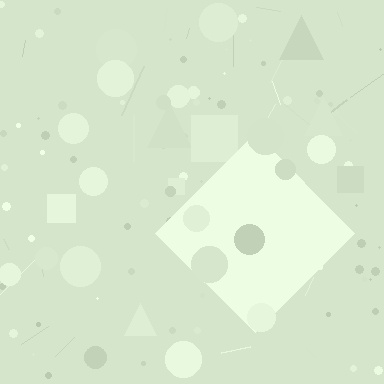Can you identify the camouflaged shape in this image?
The camouflaged shape is a diamond.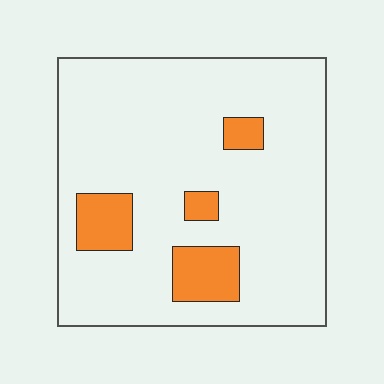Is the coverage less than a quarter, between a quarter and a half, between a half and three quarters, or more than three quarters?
Less than a quarter.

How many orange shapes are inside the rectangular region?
4.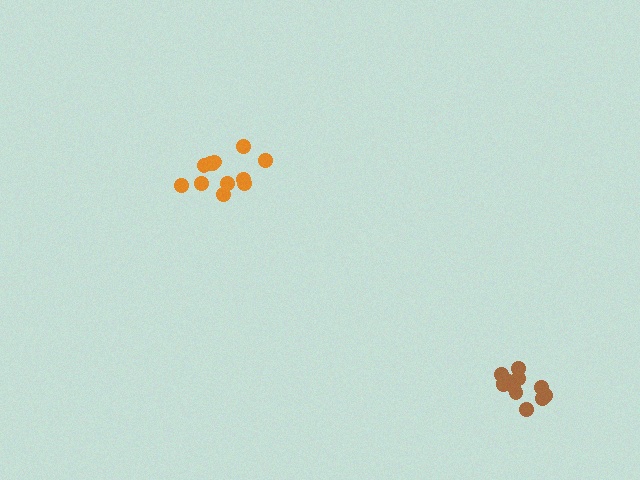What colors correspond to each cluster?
The clusters are colored: brown, orange.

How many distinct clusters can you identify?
There are 2 distinct clusters.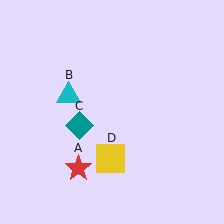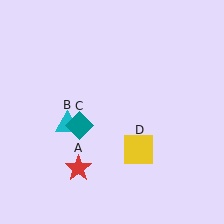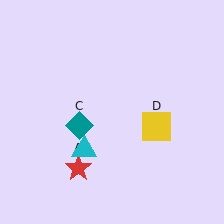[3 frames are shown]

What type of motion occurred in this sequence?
The cyan triangle (object B), yellow square (object D) rotated counterclockwise around the center of the scene.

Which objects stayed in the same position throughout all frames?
Red star (object A) and teal diamond (object C) remained stationary.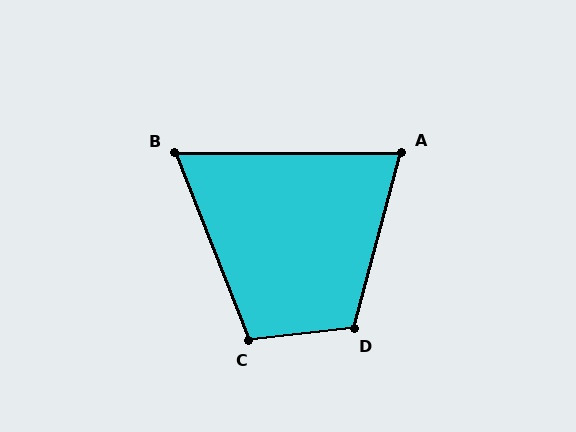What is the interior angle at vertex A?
Approximately 75 degrees (acute).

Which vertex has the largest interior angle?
D, at approximately 112 degrees.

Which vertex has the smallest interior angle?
B, at approximately 68 degrees.